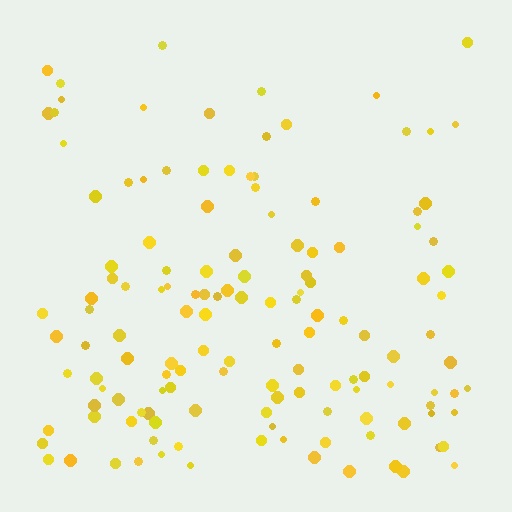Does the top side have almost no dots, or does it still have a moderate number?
Still a moderate number, just noticeably fewer than the bottom.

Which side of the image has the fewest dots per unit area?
The top.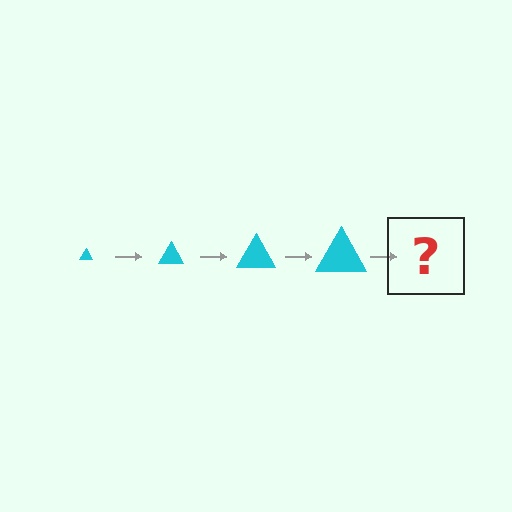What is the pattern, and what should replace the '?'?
The pattern is that the triangle gets progressively larger each step. The '?' should be a cyan triangle, larger than the previous one.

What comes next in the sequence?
The next element should be a cyan triangle, larger than the previous one.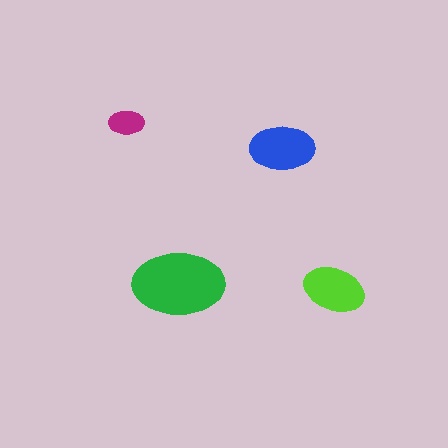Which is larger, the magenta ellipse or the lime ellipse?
The lime one.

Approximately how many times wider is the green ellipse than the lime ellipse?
About 1.5 times wider.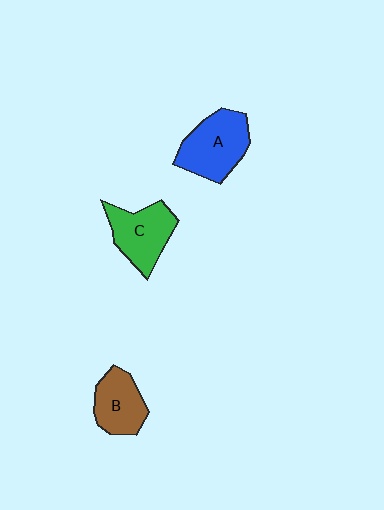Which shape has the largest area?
Shape A (blue).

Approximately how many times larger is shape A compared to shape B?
Approximately 1.3 times.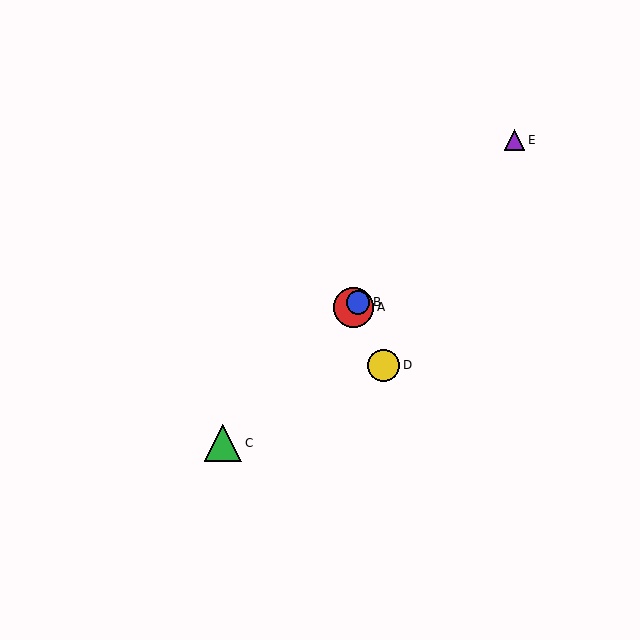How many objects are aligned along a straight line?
4 objects (A, B, C, E) are aligned along a straight line.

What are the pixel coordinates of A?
Object A is at (354, 307).